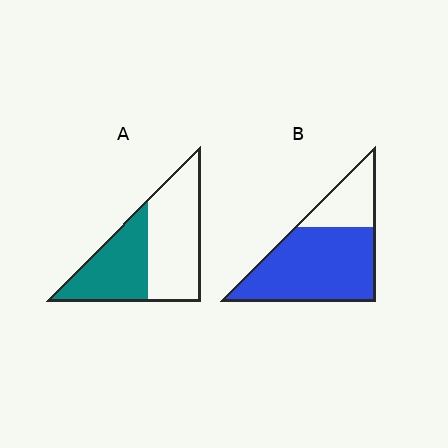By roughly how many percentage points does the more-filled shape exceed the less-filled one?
By roughly 30 percentage points (B over A).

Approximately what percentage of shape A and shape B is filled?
A is approximately 45% and B is approximately 75%.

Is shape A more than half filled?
No.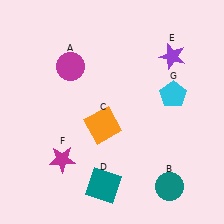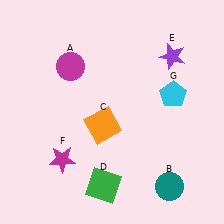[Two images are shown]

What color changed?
The square (D) changed from teal in Image 1 to green in Image 2.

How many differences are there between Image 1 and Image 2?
There is 1 difference between the two images.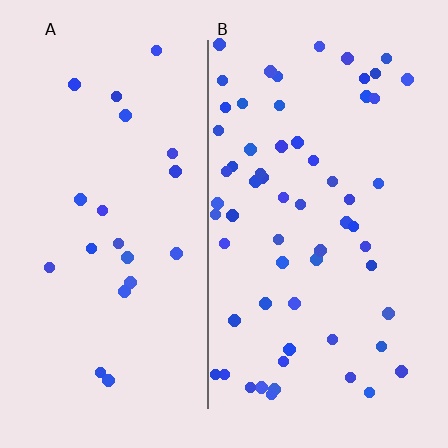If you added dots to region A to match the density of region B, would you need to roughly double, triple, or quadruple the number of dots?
Approximately triple.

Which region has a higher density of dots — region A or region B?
B (the right).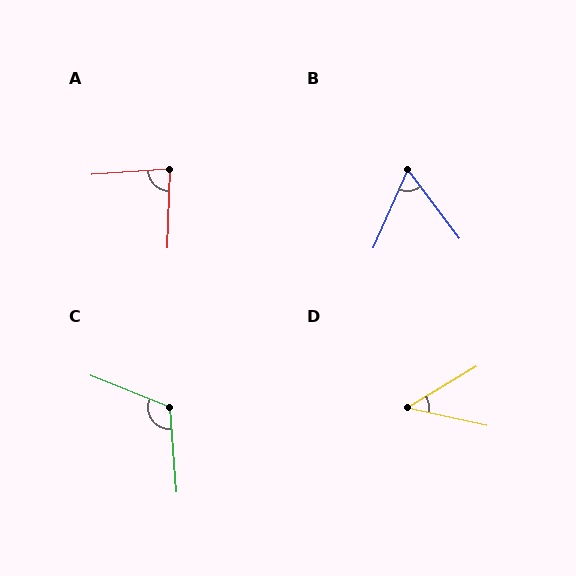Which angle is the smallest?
D, at approximately 43 degrees.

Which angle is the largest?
C, at approximately 117 degrees.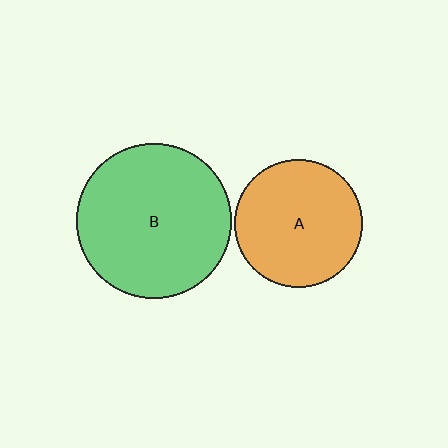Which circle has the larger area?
Circle B (green).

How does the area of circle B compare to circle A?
Approximately 1.5 times.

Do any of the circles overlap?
No, none of the circles overlap.